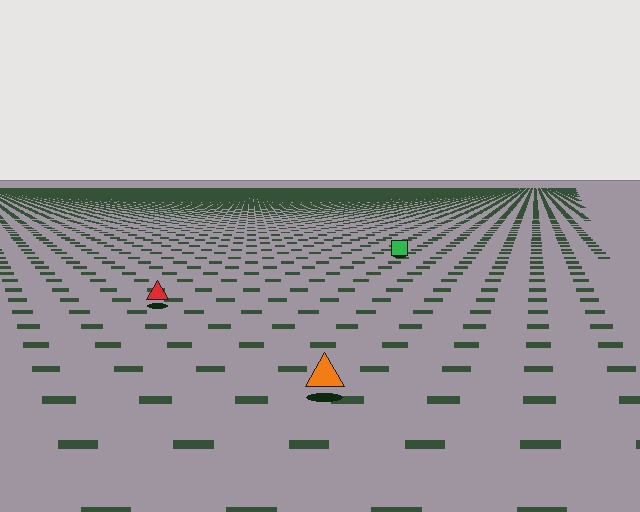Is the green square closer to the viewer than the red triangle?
No. The red triangle is closer — you can tell from the texture gradient: the ground texture is coarser near it.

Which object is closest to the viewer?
The orange triangle is closest. The texture marks near it are larger and more spread out.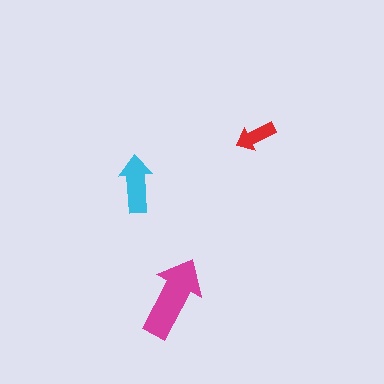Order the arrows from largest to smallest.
the magenta one, the cyan one, the red one.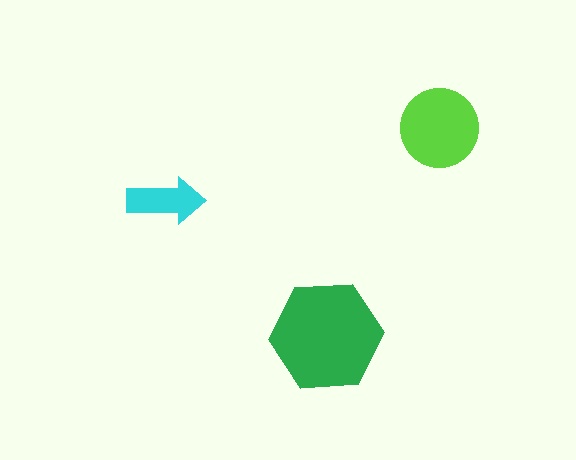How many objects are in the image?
There are 3 objects in the image.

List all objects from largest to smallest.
The green hexagon, the lime circle, the cyan arrow.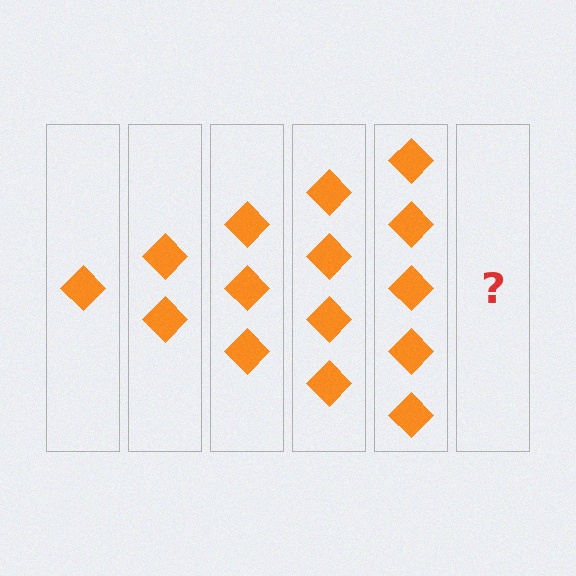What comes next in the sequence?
The next element should be 6 diamonds.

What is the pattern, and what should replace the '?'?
The pattern is that each step adds one more diamond. The '?' should be 6 diamonds.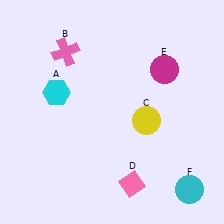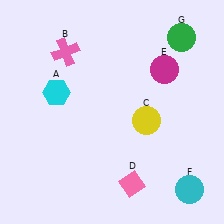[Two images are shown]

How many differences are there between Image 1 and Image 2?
There is 1 difference between the two images.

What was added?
A green circle (G) was added in Image 2.